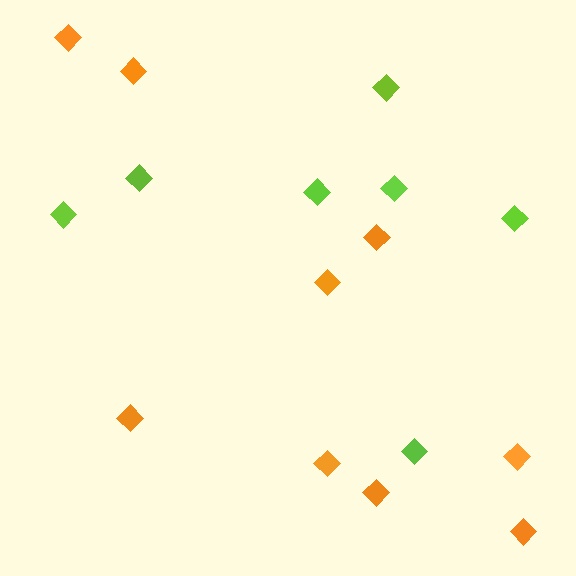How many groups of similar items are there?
There are 2 groups: one group of orange diamonds (9) and one group of lime diamonds (7).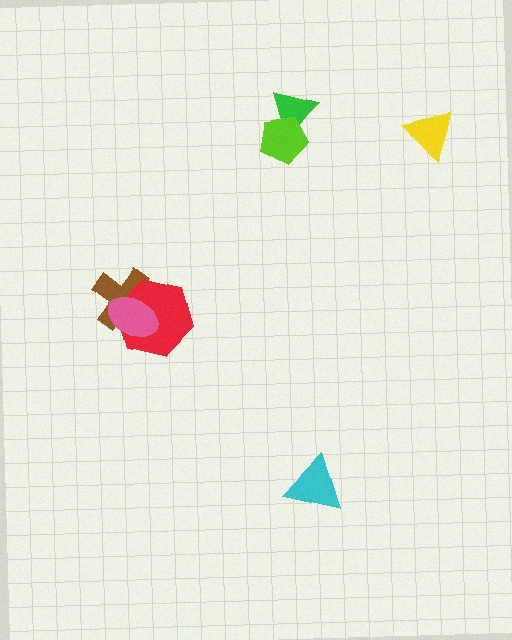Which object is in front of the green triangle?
The lime pentagon is in front of the green triangle.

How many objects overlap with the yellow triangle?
0 objects overlap with the yellow triangle.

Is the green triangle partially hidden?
Yes, it is partially covered by another shape.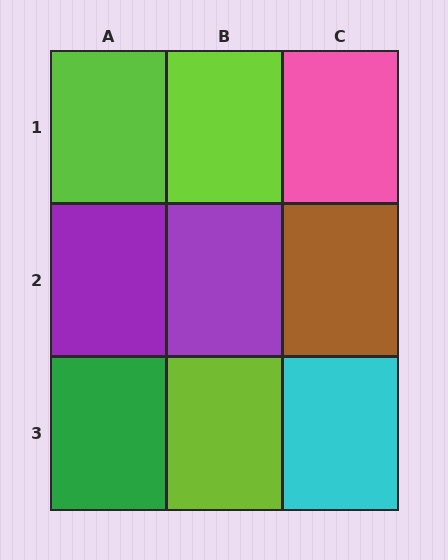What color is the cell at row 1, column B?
Lime.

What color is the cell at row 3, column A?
Green.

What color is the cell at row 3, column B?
Lime.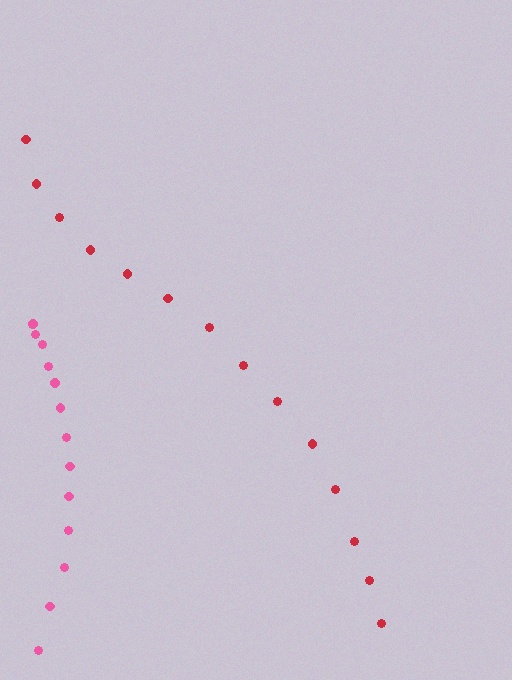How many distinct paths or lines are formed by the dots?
There are 2 distinct paths.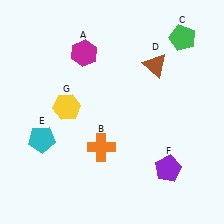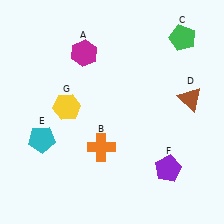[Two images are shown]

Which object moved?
The brown triangle (D) moved right.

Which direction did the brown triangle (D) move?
The brown triangle (D) moved right.